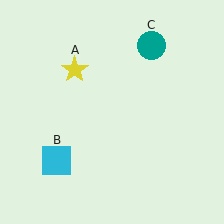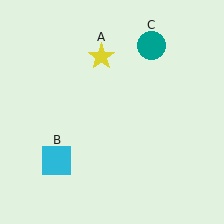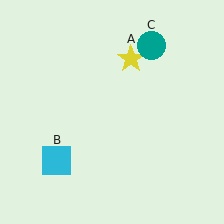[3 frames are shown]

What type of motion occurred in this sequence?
The yellow star (object A) rotated clockwise around the center of the scene.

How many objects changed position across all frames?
1 object changed position: yellow star (object A).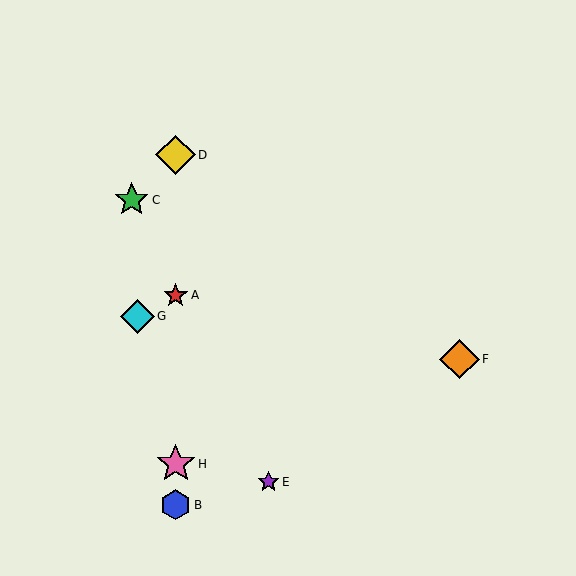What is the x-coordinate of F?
Object F is at x≈460.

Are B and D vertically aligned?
Yes, both are at x≈176.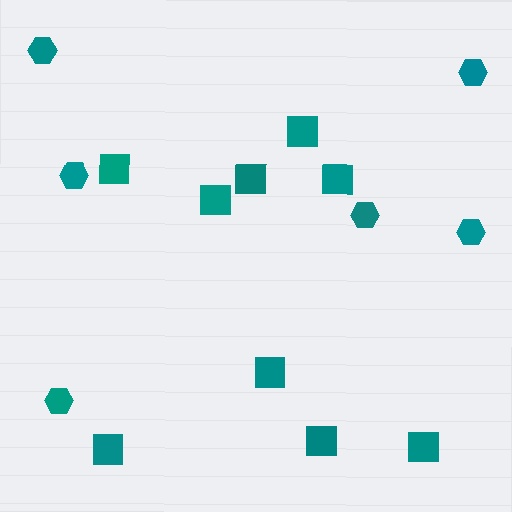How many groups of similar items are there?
There are 2 groups: one group of hexagons (6) and one group of squares (9).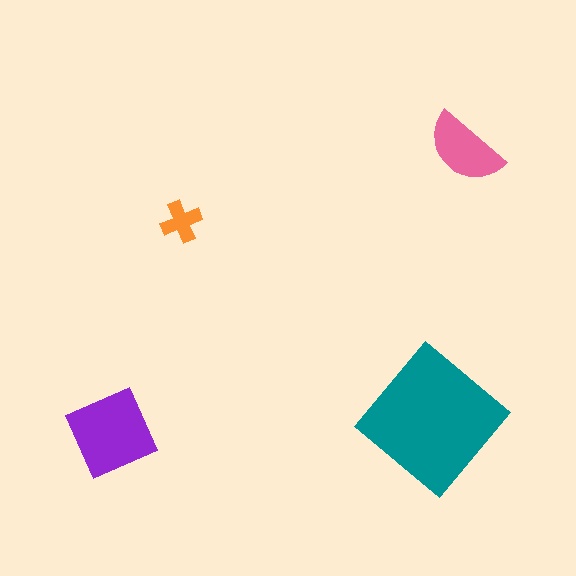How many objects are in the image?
There are 4 objects in the image.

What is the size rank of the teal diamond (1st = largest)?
1st.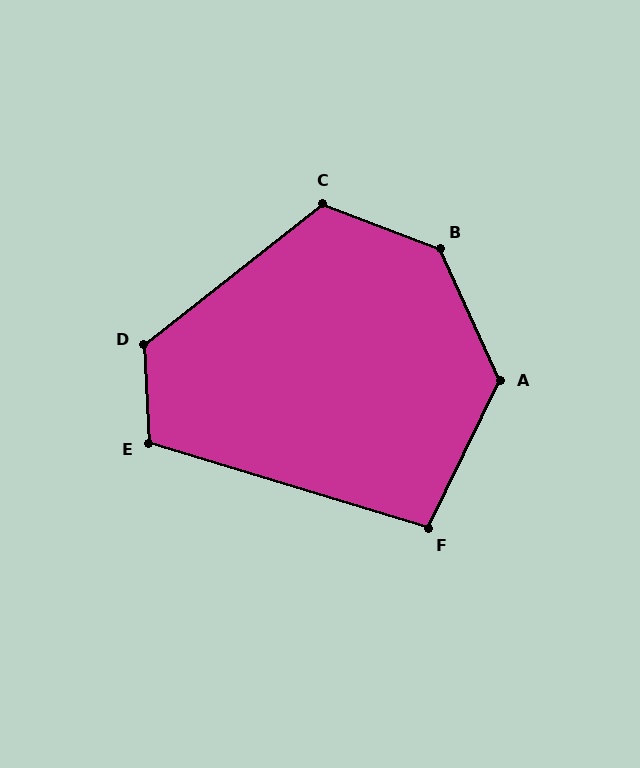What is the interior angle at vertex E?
Approximately 110 degrees (obtuse).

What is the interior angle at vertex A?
Approximately 129 degrees (obtuse).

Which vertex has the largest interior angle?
B, at approximately 136 degrees.